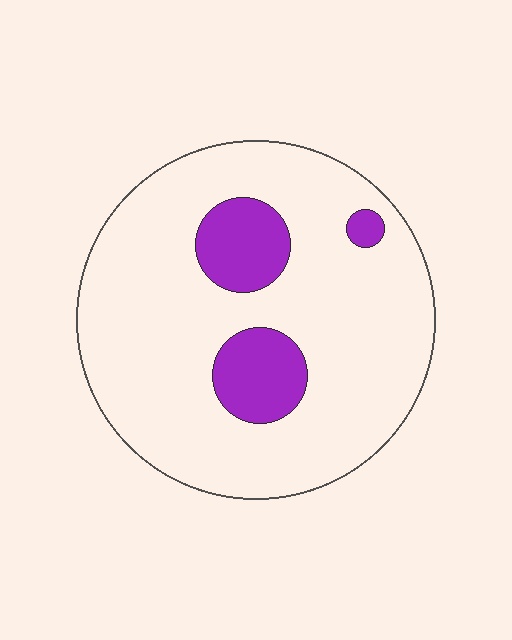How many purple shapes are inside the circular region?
3.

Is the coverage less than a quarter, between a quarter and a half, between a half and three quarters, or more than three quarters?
Less than a quarter.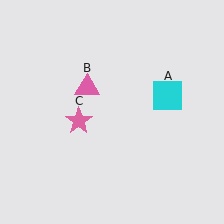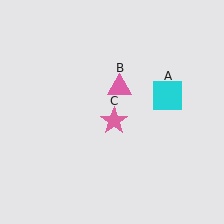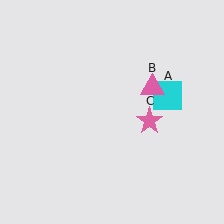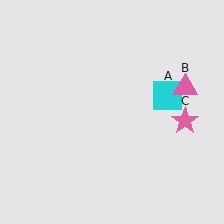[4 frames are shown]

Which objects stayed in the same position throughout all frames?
Cyan square (object A) remained stationary.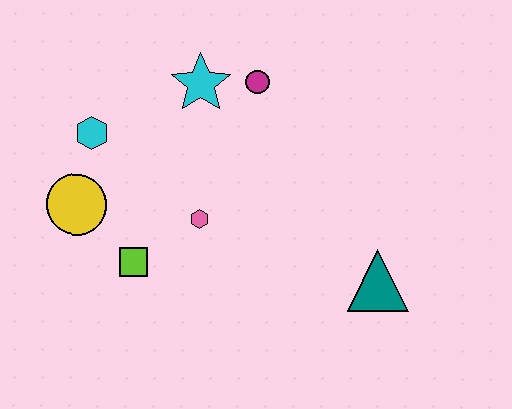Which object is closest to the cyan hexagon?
The yellow circle is closest to the cyan hexagon.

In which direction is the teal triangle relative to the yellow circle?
The teal triangle is to the right of the yellow circle.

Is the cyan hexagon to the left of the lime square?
Yes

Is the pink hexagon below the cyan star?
Yes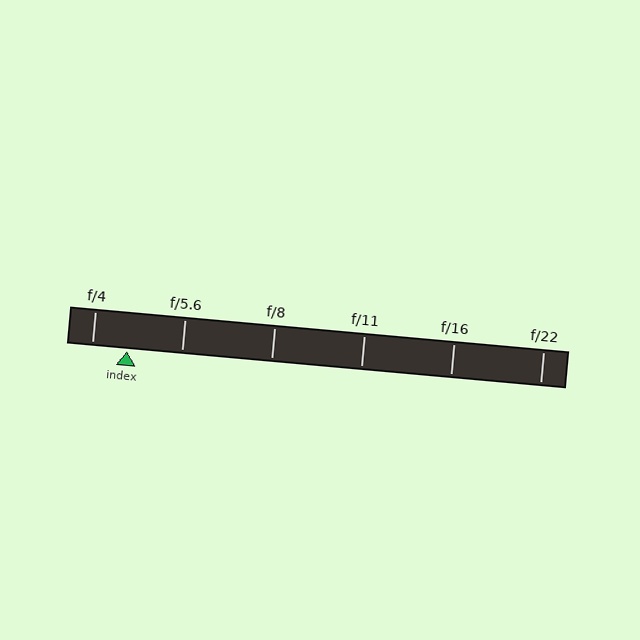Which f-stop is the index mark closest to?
The index mark is closest to f/4.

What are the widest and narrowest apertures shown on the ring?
The widest aperture shown is f/4 and the narrowest is f/22.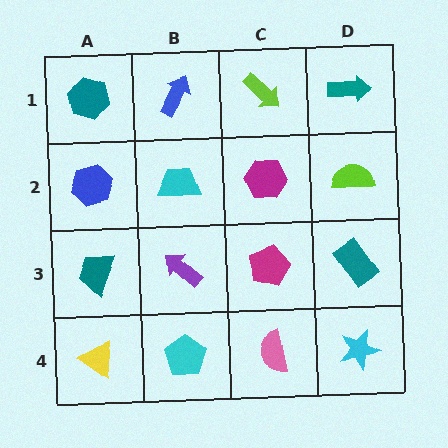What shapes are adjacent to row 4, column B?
A purple arrow (row 3, column B), a yellow triangle (row 4, column A), a pink semicircle (row 4, column C).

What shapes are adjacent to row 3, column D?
A lime semicircle (row 2, column D), a cyan star (row 4, column D), a magenta pentagon (row 3, column C).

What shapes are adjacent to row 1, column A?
A blue hexagon (row 2, column A), a blue arrow (row 1, column B).